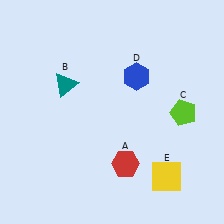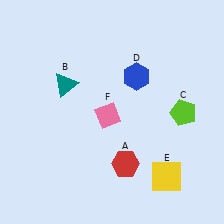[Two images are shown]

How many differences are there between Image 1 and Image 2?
There is 1 difference between the two images.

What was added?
A pink diamond (F) was added in Image 2.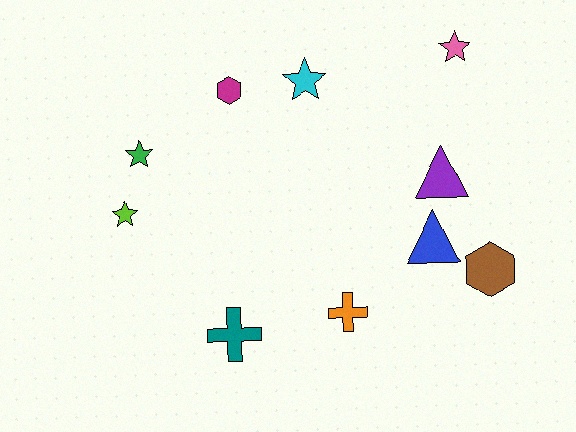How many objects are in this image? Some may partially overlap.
There are 10 objects.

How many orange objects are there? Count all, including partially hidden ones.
There is 1 orange object.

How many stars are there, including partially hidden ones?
There are 4 stars.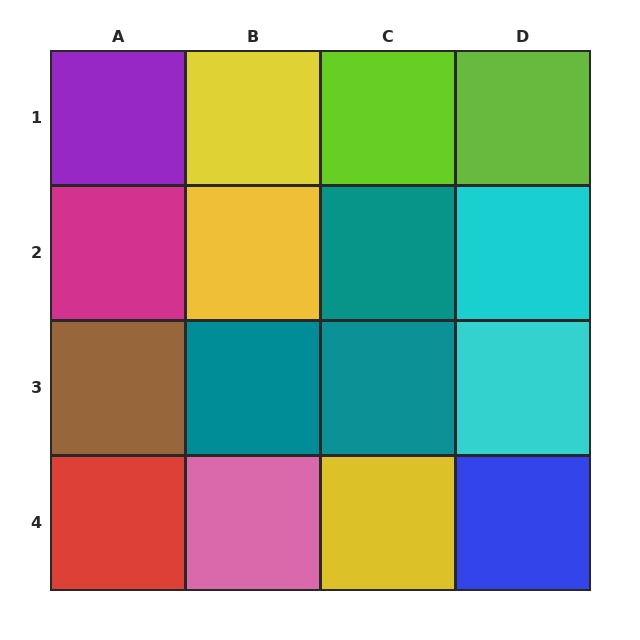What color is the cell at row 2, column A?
Magenta.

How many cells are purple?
1 cell is purple.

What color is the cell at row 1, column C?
Lime.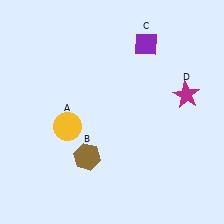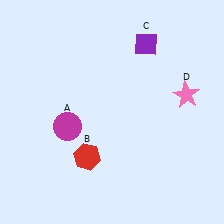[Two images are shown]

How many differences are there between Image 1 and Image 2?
There are 3 differences between the two images.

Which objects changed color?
A changed from yellow to magenta. B changed from brown to red. D changed from magenta to pink.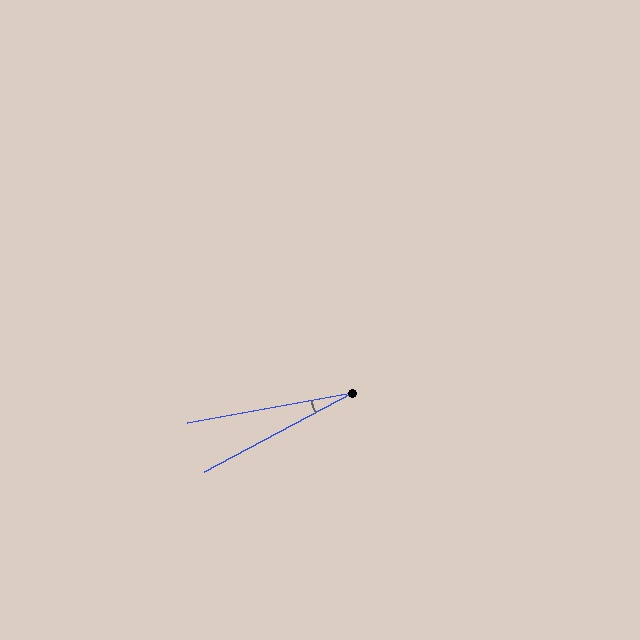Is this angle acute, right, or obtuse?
It is acute.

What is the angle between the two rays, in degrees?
Approximately 18 degrees.